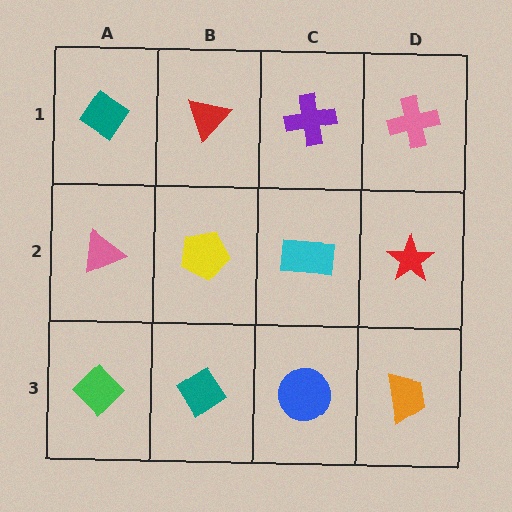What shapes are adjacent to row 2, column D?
A pink cross (row 1, column D), an orange trapezoid (row 3, column D), a cyan rectangle (row 2, column C).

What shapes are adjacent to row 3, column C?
A cyan rectangle (row 2, column C), a teal diamond (row 3, column B), an orange trapezoid (row 3, column D).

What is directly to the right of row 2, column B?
A cyan rectangle.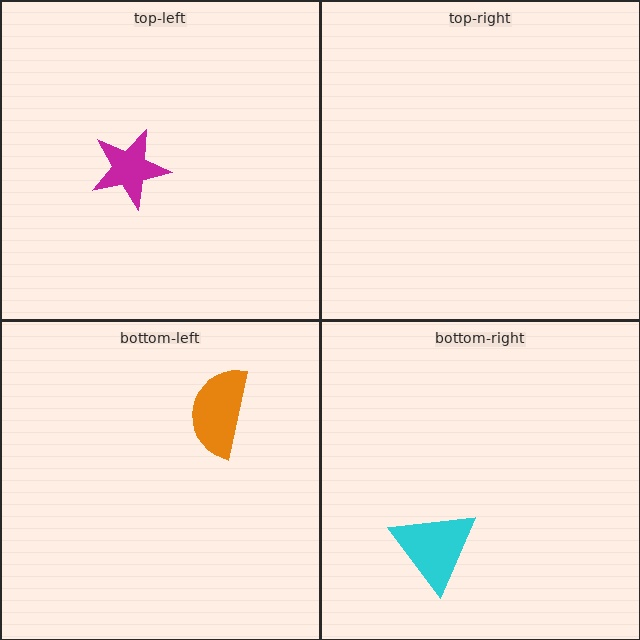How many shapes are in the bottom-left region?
1.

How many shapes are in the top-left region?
1.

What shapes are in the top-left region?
The magenta star.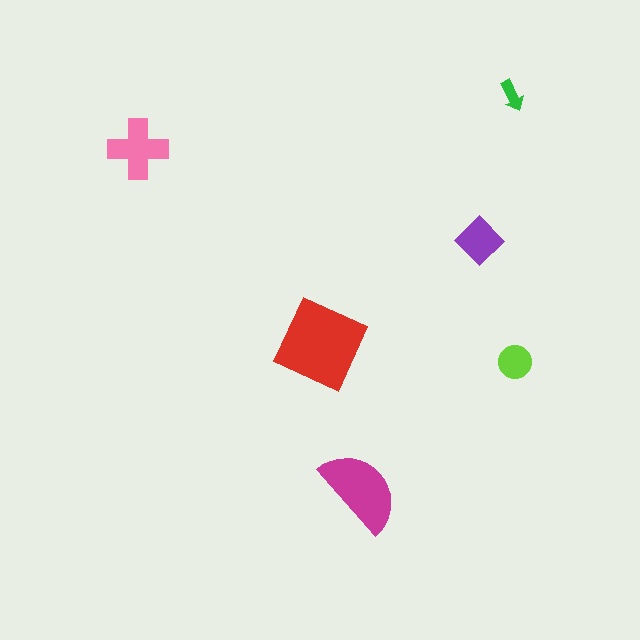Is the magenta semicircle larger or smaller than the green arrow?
Larger.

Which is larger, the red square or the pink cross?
The red square.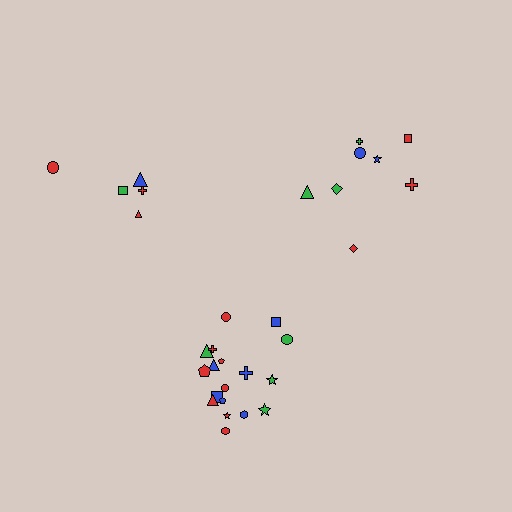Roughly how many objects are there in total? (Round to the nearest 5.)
Roughly 30 objects in total.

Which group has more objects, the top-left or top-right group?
The top-right group.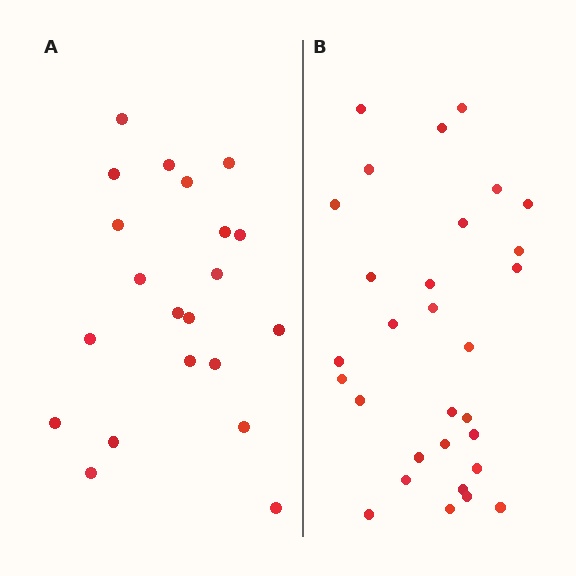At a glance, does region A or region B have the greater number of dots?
Region B (the right region) has more dots.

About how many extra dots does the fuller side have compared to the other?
Region B has roughly 8 or so more dots than region A.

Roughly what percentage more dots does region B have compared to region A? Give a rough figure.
About 45% more.